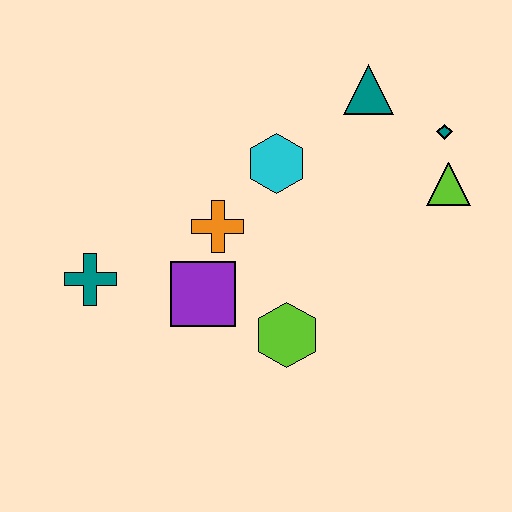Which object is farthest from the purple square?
The teal diamond is farthest from the purple square.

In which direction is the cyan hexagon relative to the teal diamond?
The cyan hexagon is to the left of the teal diamond.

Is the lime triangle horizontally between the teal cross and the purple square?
No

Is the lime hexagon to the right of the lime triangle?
No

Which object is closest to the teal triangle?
The teal diamond is closest to the teal triangle.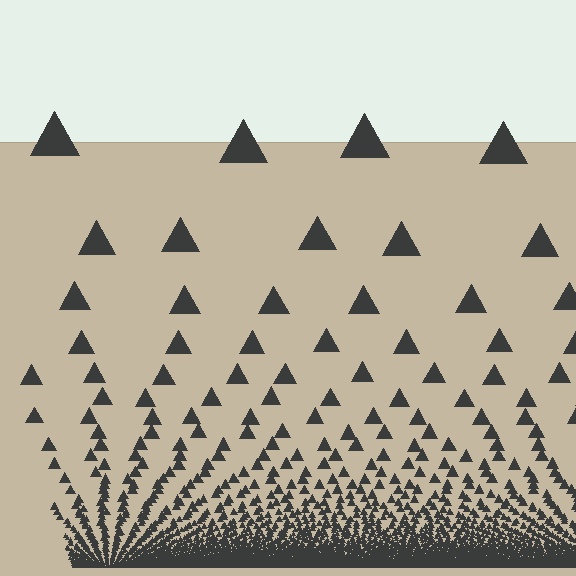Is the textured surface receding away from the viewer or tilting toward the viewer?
The surface appears to tilt toward the viewer. Texture elements get larger and sparser toward the top.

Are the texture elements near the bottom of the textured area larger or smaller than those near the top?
Smaller. The gradient is inverted — elements near the bottom are smaller and denser.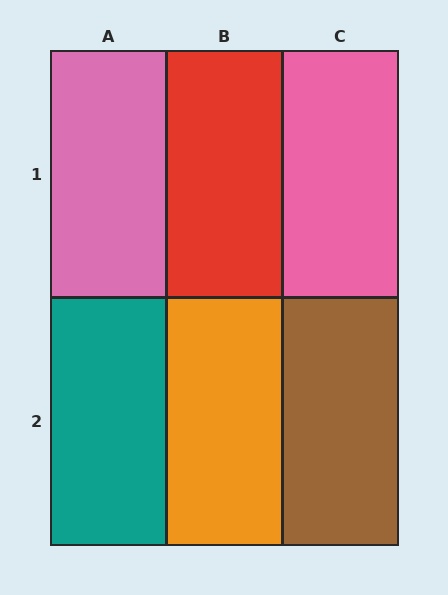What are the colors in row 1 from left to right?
Pink, red, pink.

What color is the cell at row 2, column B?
Orange.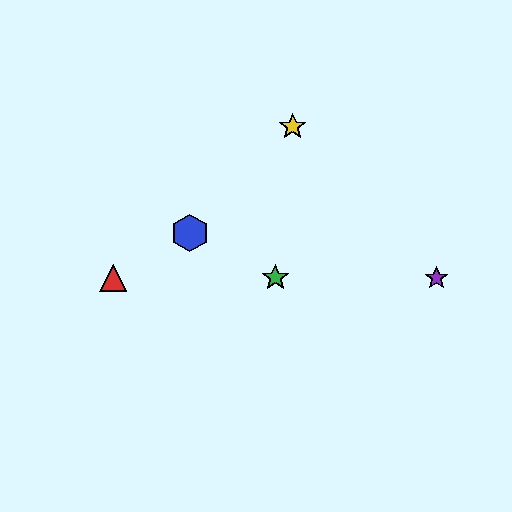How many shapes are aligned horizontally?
3 shapes (the red triangle, the green star, the purple star) are aligned horizontally.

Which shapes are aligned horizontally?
The red triangle, the green star, the purple star are aligned horizontally.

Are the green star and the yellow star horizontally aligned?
No, the green star is at y≈278 and the yellow star is at y≈127.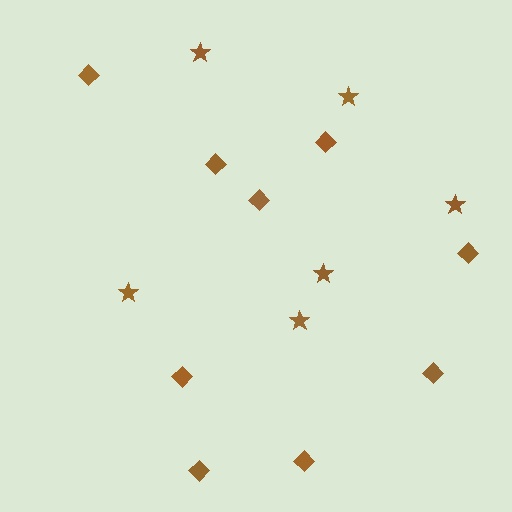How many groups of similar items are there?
There are 2 groups: one group of stars (6) and one group of diamonds (9).